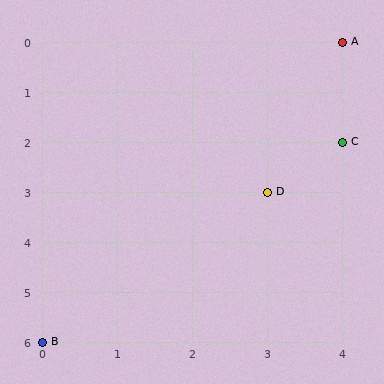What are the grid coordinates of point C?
Point C is at grid coordinates (4, 2).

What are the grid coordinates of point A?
Point A is at grid coordinates (4, 0).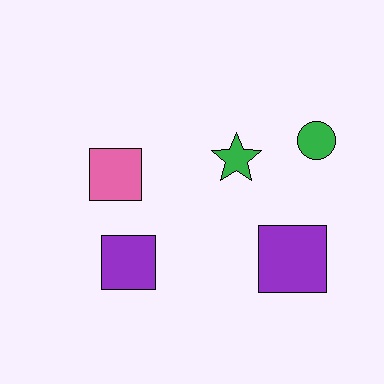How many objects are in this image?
There are 5 objects.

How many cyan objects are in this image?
There are no cyan objects.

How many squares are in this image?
There are 3 squares.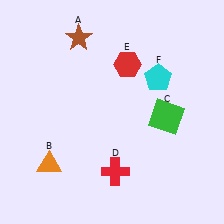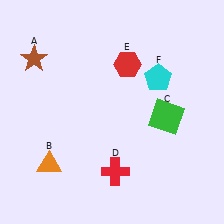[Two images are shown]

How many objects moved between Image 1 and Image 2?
1 object moved between the two images.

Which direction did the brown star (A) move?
The brown star (A) moved left.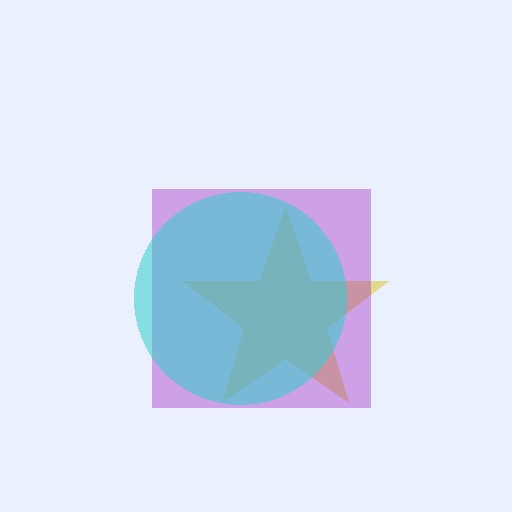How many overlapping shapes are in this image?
There are 3 overlapping shapes in the image.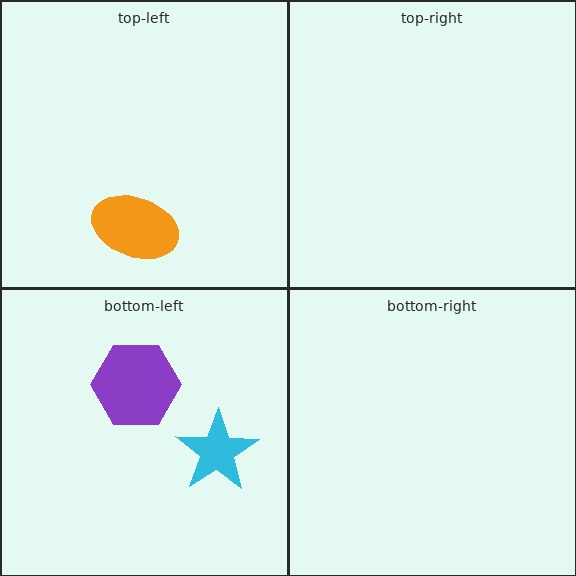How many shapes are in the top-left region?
1.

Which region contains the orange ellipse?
The top-left region.